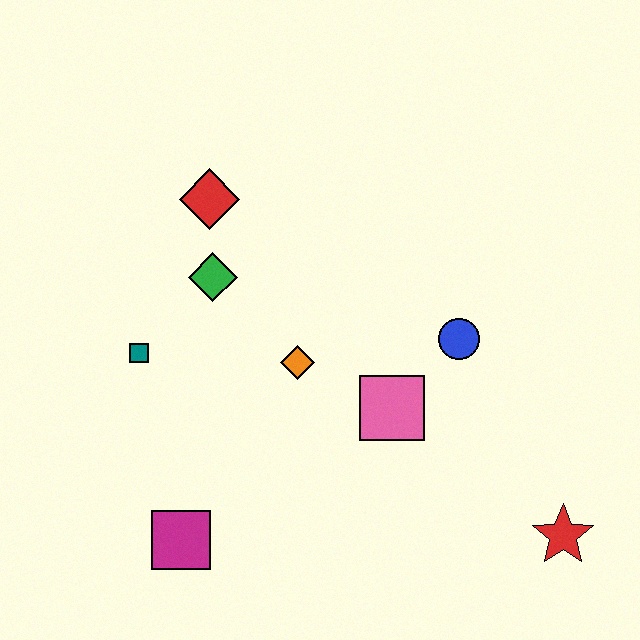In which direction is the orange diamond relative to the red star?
The orange diamond is to the left of the red star.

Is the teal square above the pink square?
Yes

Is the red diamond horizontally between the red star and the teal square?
Yes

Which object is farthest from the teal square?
The red star is farthest from the teal square.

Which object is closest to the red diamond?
The green diamond is closest to the red diamond.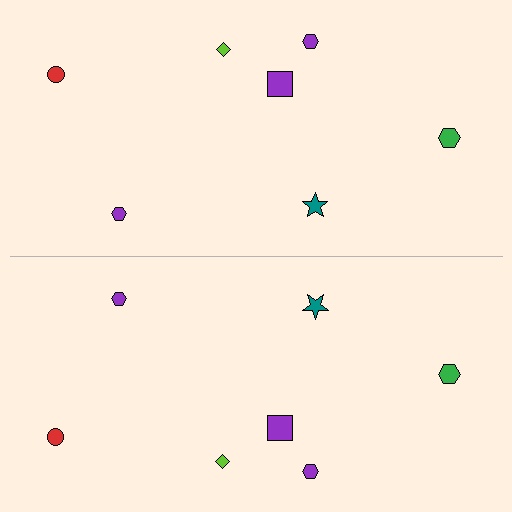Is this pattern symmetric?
Yes, this pattern has bilateral (reflection) symmetry.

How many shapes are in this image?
There are 14 shapes in this image.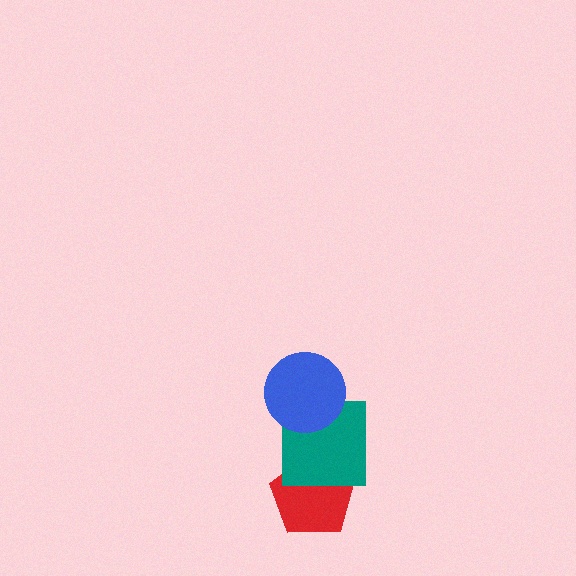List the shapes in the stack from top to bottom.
From top to bottom: the blue circle, the teal square, the red pentagon.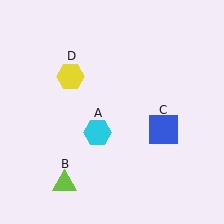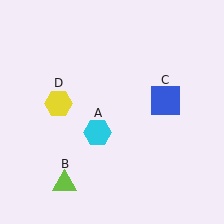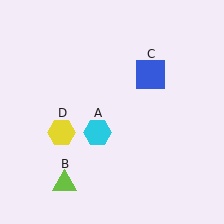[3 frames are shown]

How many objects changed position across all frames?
2 objects changed position: blue square (object C), yellow hexagon (object D).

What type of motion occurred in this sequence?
The blue square (object C), yellow hexagon (object D) rotated counterclockwise around the center of the scene.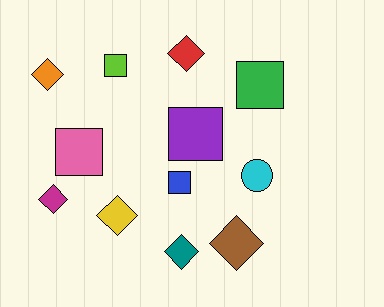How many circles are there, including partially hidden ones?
There is 1 circle.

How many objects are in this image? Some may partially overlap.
There are 12 objects.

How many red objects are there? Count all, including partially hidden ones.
There is 1 red object.